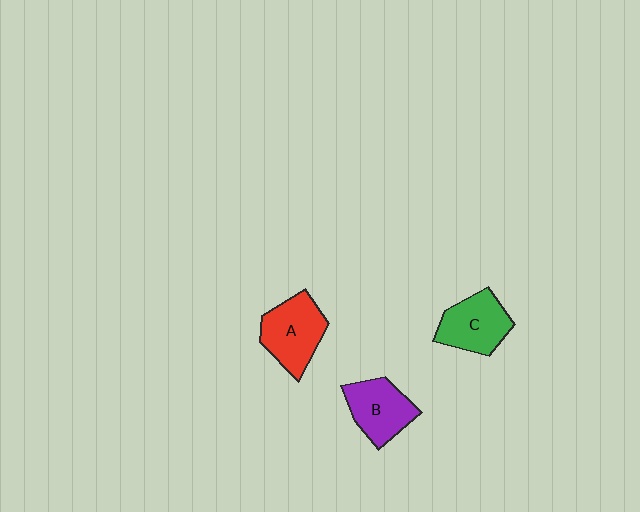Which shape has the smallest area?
Shape B (purple).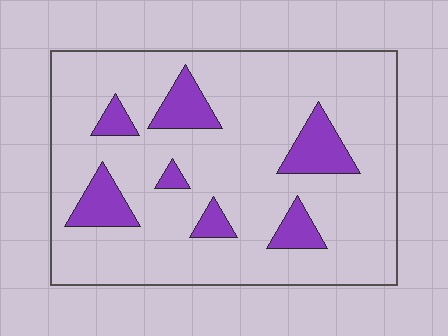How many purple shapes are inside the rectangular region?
7.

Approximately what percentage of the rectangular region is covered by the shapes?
Approximately 15%.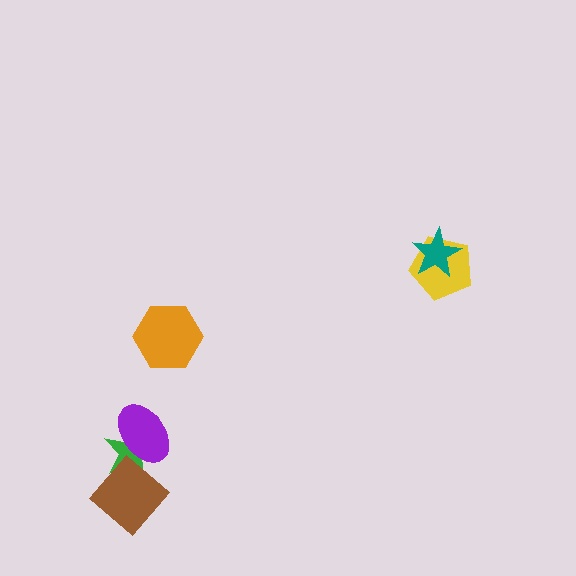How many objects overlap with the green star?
2 objects overlap with the green star.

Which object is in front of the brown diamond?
The purple ellipse is in front of the brown diamond.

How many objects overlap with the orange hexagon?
0 objects overlap with the orange hexagon.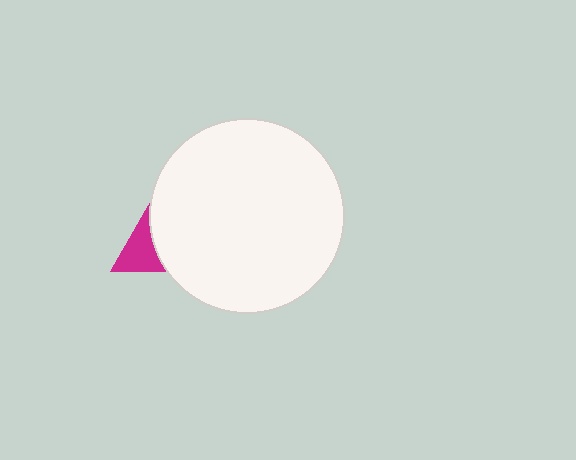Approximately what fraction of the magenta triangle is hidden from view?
Roughly 63% of the magenta triangle is hidden behind the white circle.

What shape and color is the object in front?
The object in front is a white circle.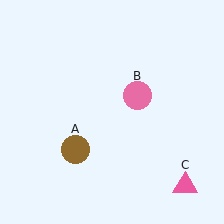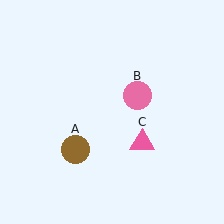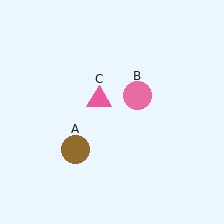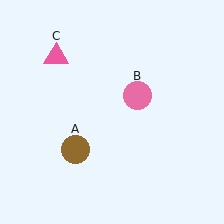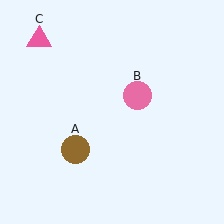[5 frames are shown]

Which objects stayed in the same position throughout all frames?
Brown circle (object A) and pink circle (object B) remained stationary.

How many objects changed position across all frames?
1 object changed position: pink triangle (object C).